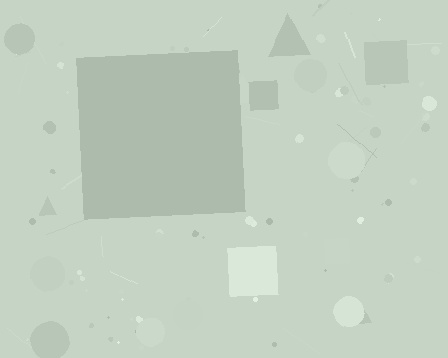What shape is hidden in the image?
A square is hidden in the image.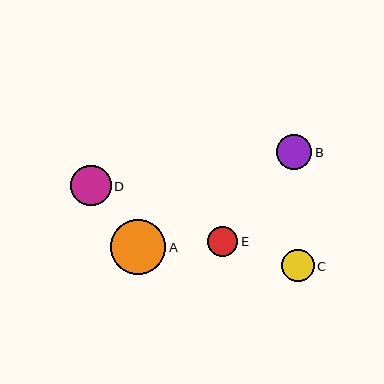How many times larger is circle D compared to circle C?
Circle D is approximately 1.2 times the size of circle C.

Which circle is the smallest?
Circle E is the smallest with a size of approximately 30 pixels.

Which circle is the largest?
Circle A is the largest with a size of approximately 55 pixels.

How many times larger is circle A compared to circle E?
Circle A is approximately 1.8 times the size of circle E.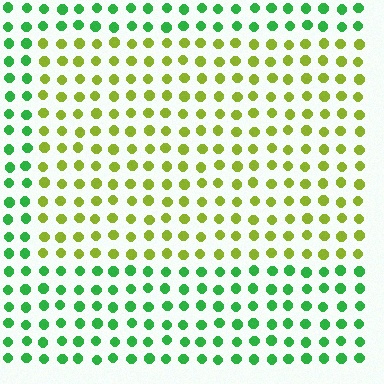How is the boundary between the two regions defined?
The boundary is defined purely by a slight shift in hue (about 52 degrees). Spacing, size, and orientation are identical on both sides.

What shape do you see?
I see a rectangle.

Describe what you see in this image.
The image is filled with small green elements in a uniform arrangement. A rectangle-shaped region is visible where the elements are tinted to a slightly different hue, forming a subtle color boundary.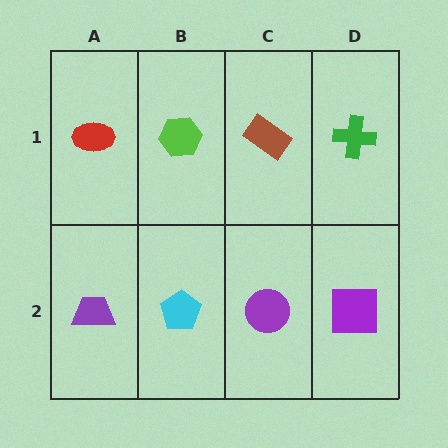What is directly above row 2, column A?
A red ellipse.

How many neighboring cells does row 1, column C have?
3.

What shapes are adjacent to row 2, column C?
A brown rectangle (row 1, column C), a cyan pentagon (row 2, column B), a purple square (row 2, column D).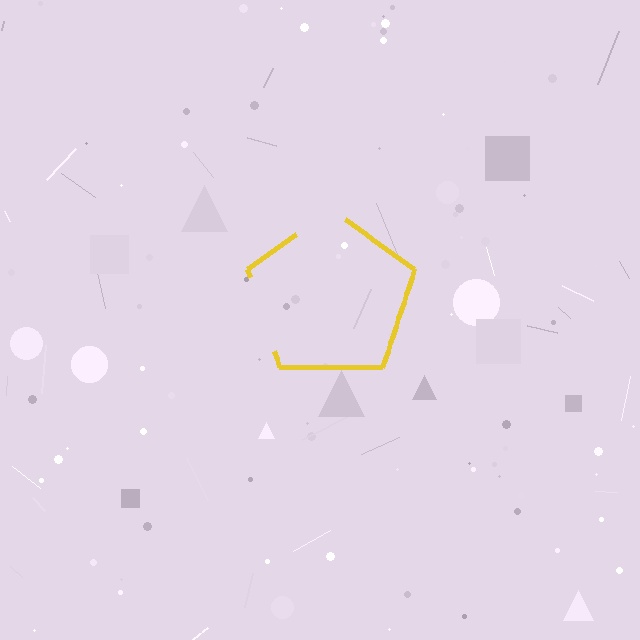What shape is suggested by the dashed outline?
The dashed outline suggests a pentagon.